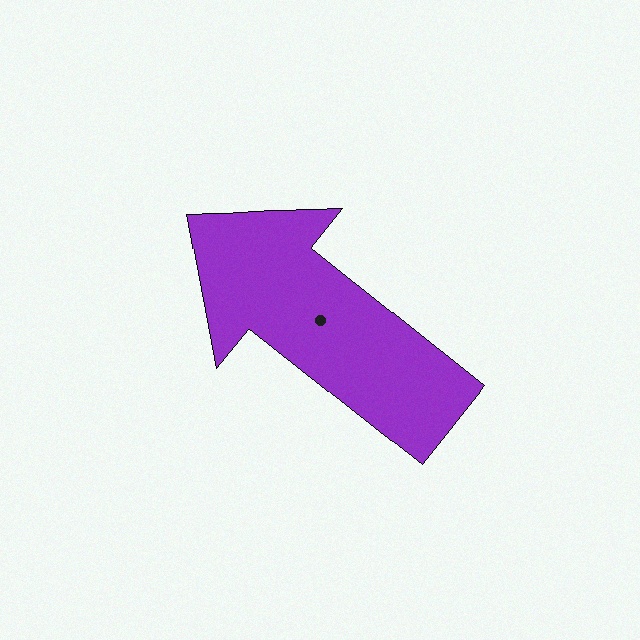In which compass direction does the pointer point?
Northwest.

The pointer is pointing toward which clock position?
Roughly 10 o'clock.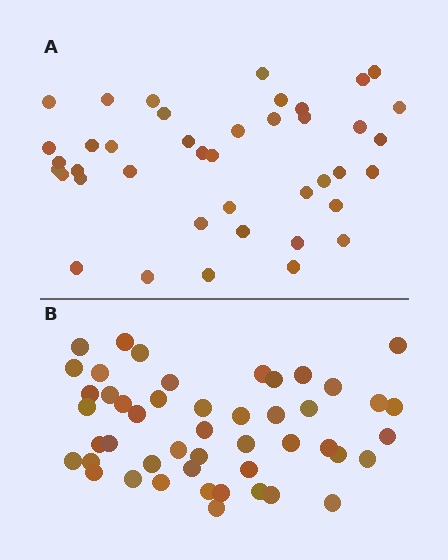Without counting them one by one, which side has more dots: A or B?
Region B (the bottom region) has more dots.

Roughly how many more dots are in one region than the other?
Region B has roughly 8 or so more dots than region A.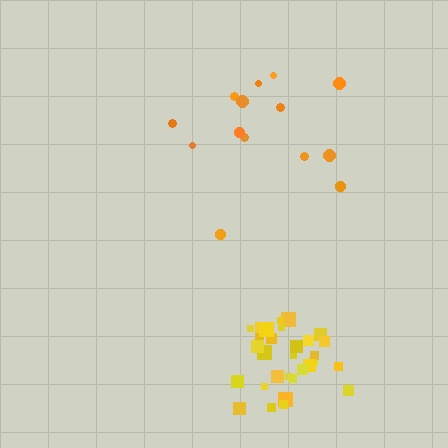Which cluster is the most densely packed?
Yellow.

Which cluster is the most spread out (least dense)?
Orange.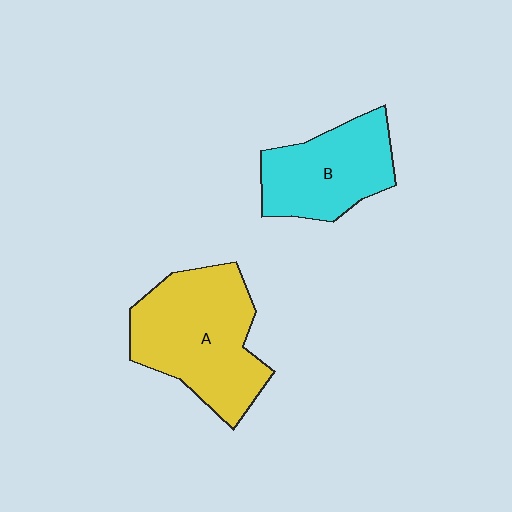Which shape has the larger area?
Shape A (yellow).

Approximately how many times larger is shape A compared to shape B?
Approximately 1.4 times.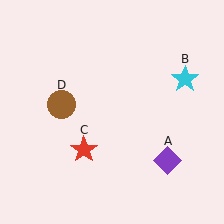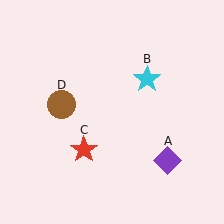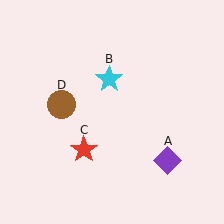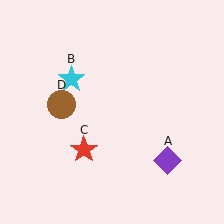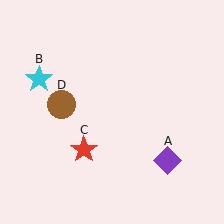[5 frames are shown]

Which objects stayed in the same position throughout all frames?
Purple diamond (object A) and red star (object C) and brown circle (object D) remained stationary.